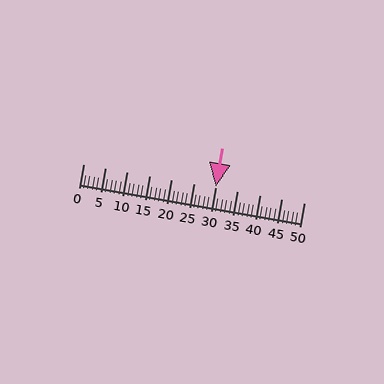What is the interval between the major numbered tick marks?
The major tick marks are spaced 5 units apart.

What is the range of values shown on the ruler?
The ruler shows values from 0 to 50.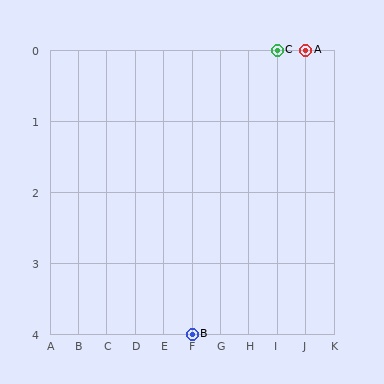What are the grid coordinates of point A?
Point A is at grid coordinates (J, 0).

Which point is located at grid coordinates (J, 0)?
Point A is at (J, 0).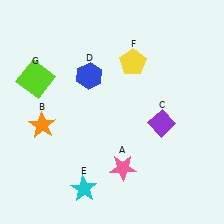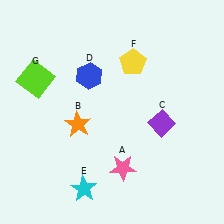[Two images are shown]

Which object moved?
The orange star (B) moved right.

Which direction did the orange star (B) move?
The orange star (B) moved right.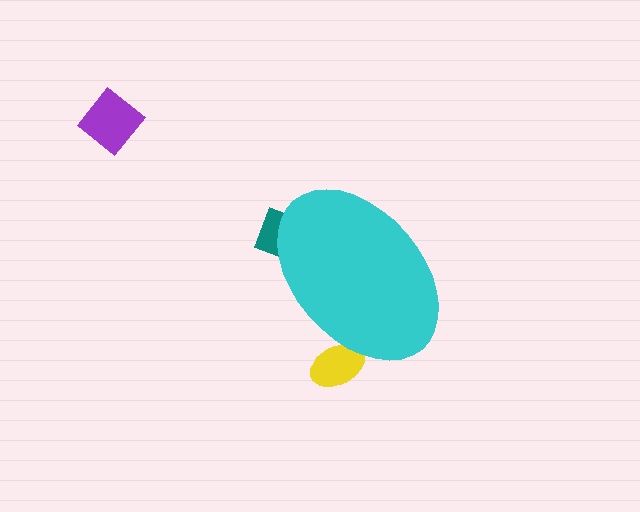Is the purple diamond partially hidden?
No, the purple diamond is fully visible.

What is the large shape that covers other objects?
A cyan ellipse.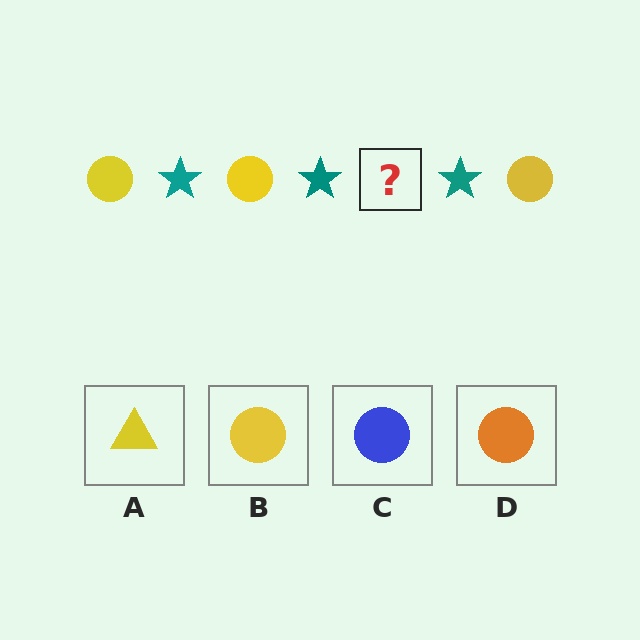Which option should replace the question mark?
Option B.